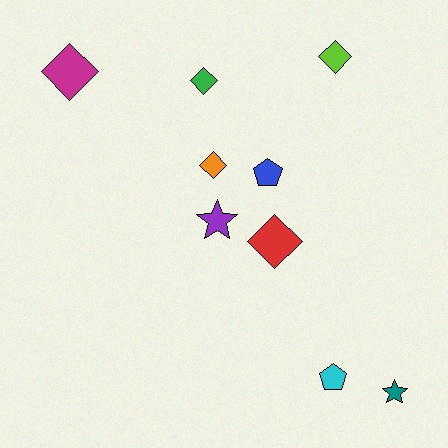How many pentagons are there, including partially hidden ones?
There are 2 pentagons.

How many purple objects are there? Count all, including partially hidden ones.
There is 1 purple object.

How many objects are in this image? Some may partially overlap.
There are 9 objects.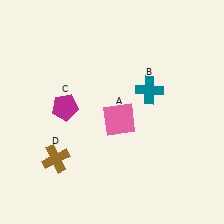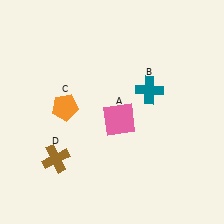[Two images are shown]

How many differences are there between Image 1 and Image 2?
There is 1 difference between the two images.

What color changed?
The pentagon (C) changed from magenta in Image 1 to orange in Image 2.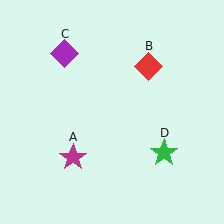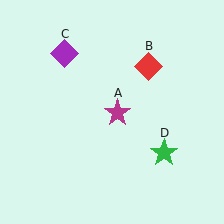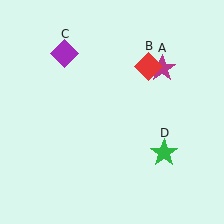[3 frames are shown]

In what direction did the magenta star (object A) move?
The magenta star (object A) moved up and to the right.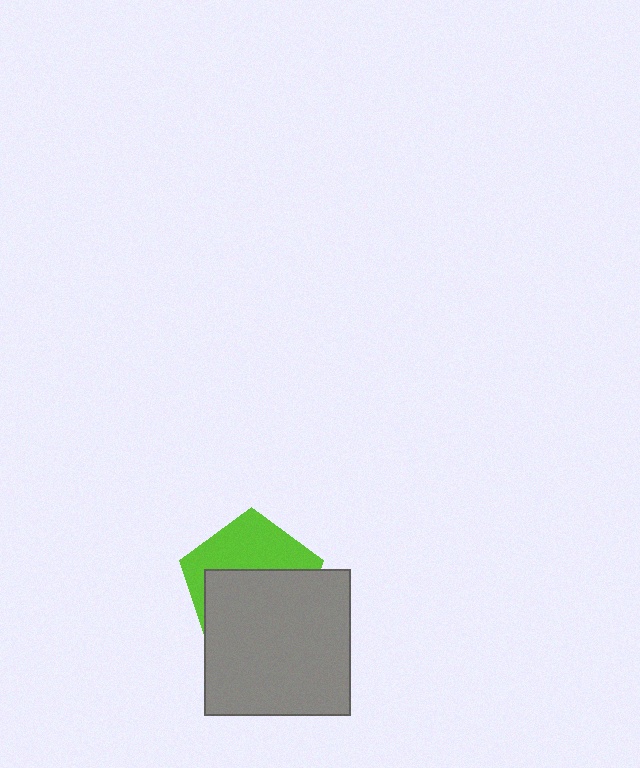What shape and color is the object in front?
The object in front is a gray square.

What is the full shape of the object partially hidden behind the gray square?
The partially hidden object is a lime pentagon.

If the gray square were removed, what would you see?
You would see the complete lime pentagon.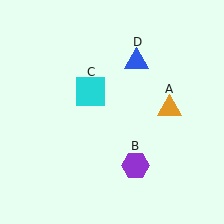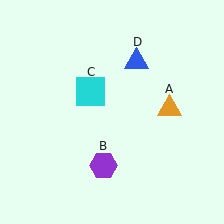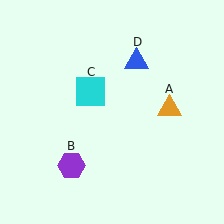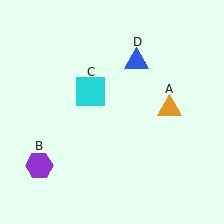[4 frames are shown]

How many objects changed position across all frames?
1 object changed position: purple hexagon (object B).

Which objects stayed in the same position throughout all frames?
Orange triangle (object A) and cyan square (object C) and blue triangle (object D) remained stationary.